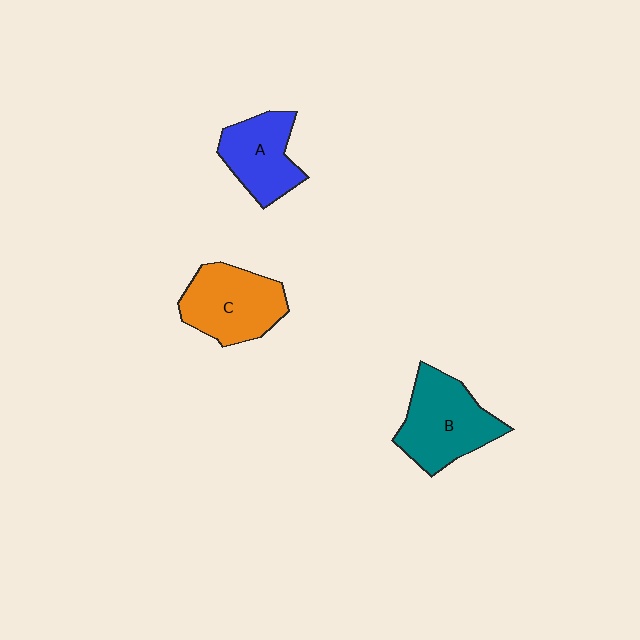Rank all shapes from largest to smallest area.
From largest to smallest: B (teal), C (orange), A (blue).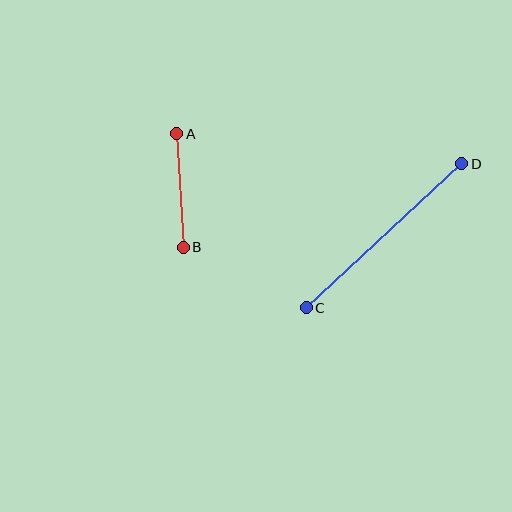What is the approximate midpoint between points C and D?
The midpoint is at approximately (384, 236) pixels.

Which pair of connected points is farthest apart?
Points C and D are farthest apart.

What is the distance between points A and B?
The distance is approximately 114 pixels.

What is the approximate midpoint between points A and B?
The midpoint is at approximately (180, 191) pixels.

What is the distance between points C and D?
The distance is approximately 212 pixels.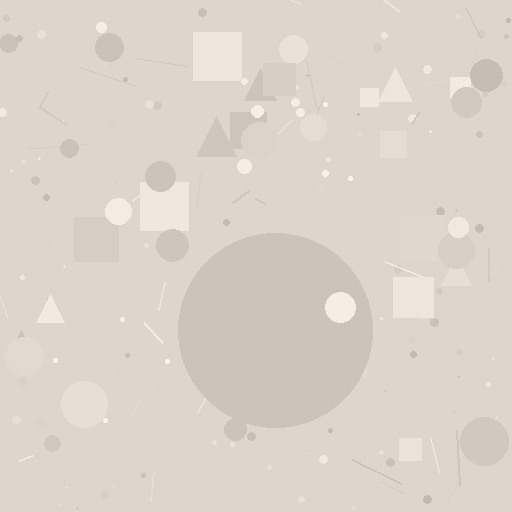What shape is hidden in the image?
A circle is hidden in the image.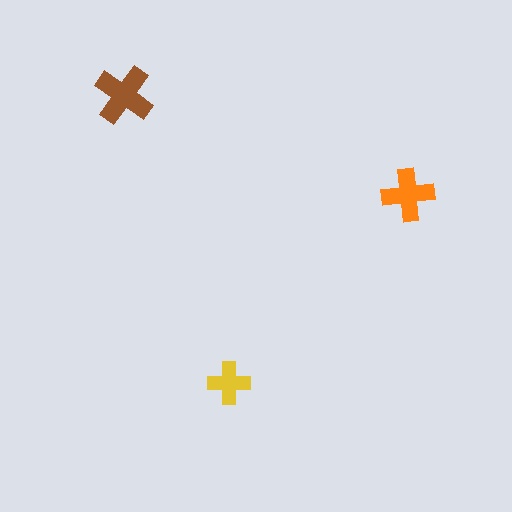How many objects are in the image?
There are 3 objects in the image.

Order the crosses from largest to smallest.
the brown one, the orange one, the yellow one.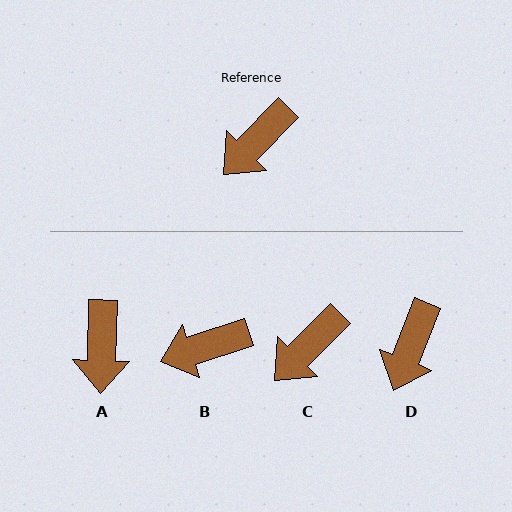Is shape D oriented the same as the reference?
No, it is off by about 23 degrees.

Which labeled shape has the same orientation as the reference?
C.